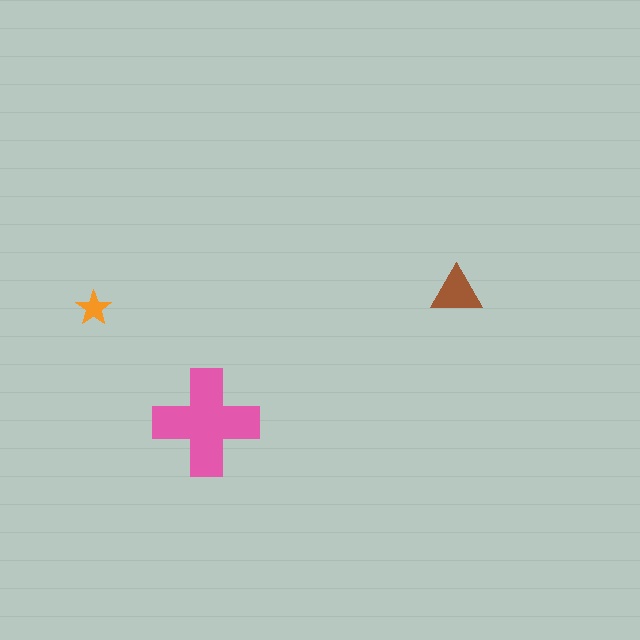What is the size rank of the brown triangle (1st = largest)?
2nd.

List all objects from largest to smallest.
The pink cross, the brown triangle, the orange star.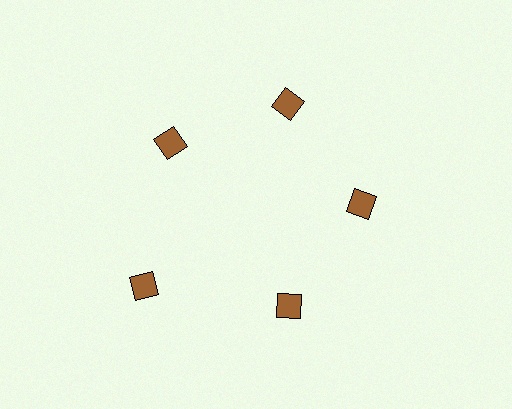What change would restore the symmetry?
The symmetry would be restored by moving it inward, back onto the ring so that all 5 diamonds sit at equal angles and equal distance from the center.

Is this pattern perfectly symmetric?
No. The 5 brown diamonds are arranged in a ring, but one element near the 8 o'clock position is pushed outward from the center, breaking the 5-fold rotational symmetry.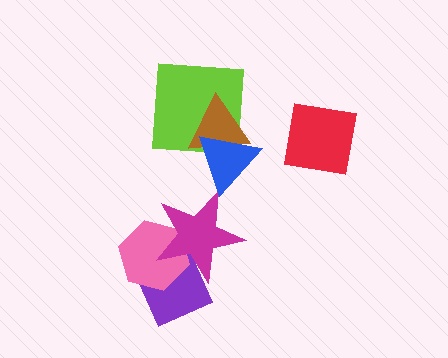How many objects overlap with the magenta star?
2 objects overlap with the magenta star.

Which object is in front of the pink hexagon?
The magenta star is in front of the pink hexagon.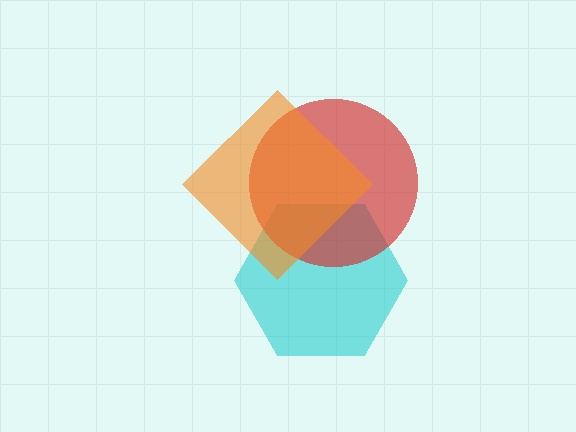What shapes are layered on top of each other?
The layered shapes are: a cyan hexagon, a red circle, an orange diamond.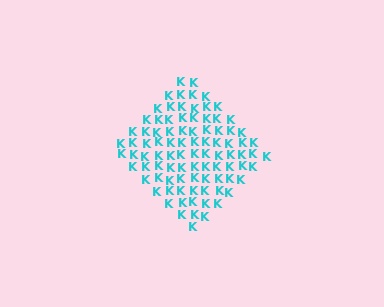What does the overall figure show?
The overall figure shows a diamond.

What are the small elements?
The small elements are letter K's.